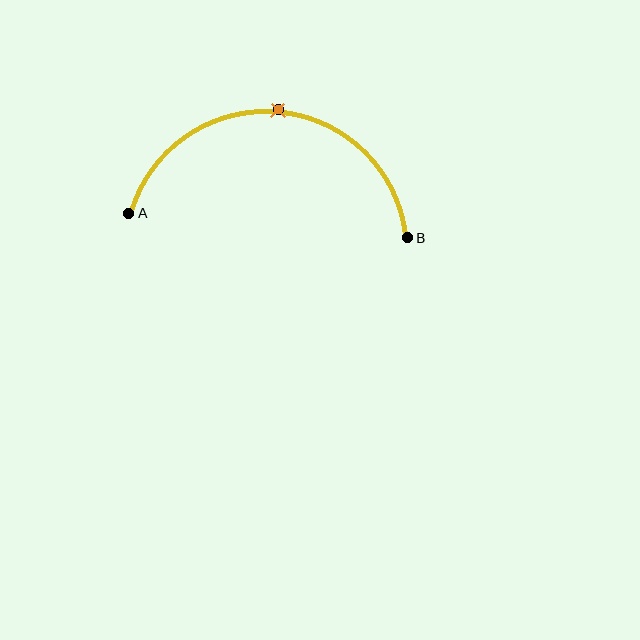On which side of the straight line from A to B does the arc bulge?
The arc bulges above the straight line connecting A and B.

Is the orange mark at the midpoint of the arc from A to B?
Yes. The orange mark lies on the arc at equal arc-length from both A and B — it is the arc midpoint.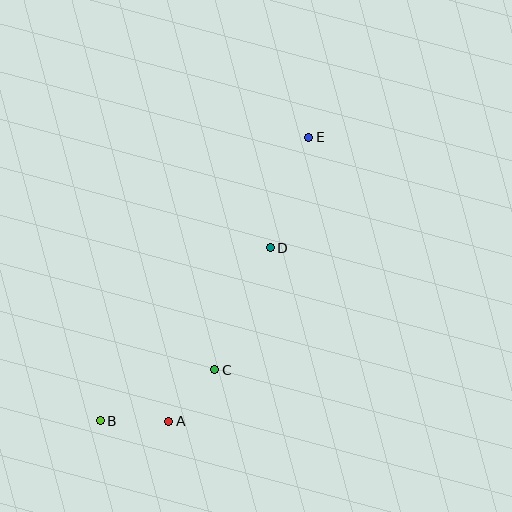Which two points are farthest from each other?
Points B and E are farthest from each other.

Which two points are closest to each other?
Points A and B are closest to each other.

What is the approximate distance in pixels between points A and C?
The distance between A and C is approximately 69 pixels.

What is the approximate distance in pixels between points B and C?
The distance between B and C is approximately 125 pixels.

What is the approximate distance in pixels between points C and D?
The distance between C and D is approximately 134 pixels.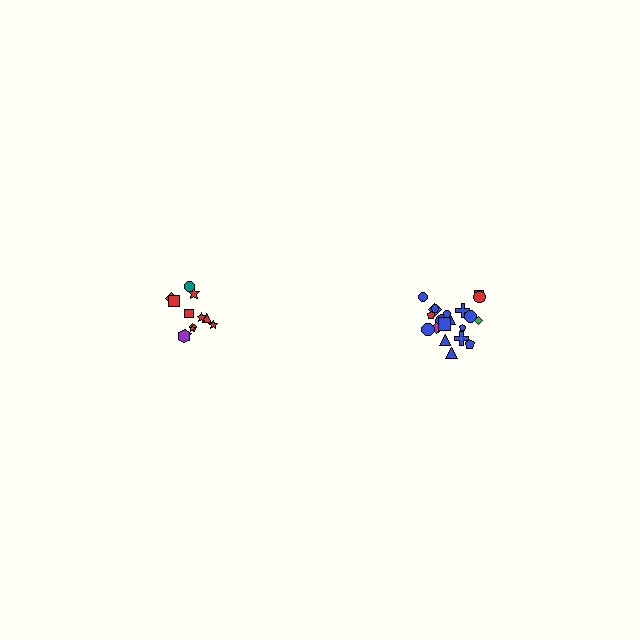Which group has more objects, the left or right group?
The right group.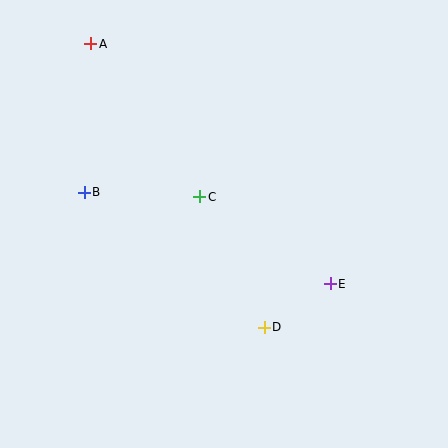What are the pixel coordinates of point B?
Point B is at (84, 192).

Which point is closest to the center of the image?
Point C at (200, 197) is closest to the center.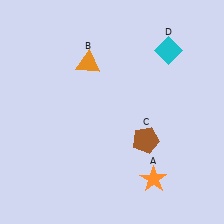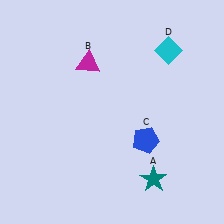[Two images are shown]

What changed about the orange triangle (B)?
In Image 1, B is orange. In Image 2, it changed to magenta.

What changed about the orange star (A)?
In Image 1, A is orange. In Image 2, it changed to teal.